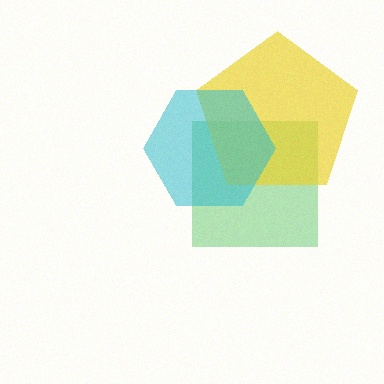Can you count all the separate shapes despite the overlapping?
Yes, there are 3 separate shapes.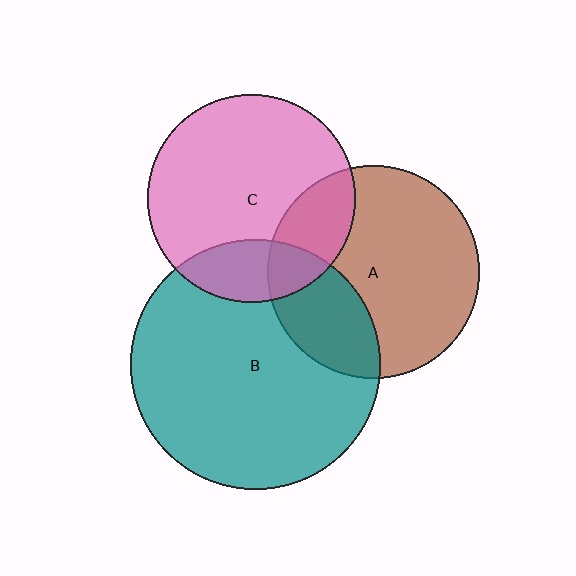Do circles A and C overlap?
Yes.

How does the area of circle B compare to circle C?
Approximately 1.4 times.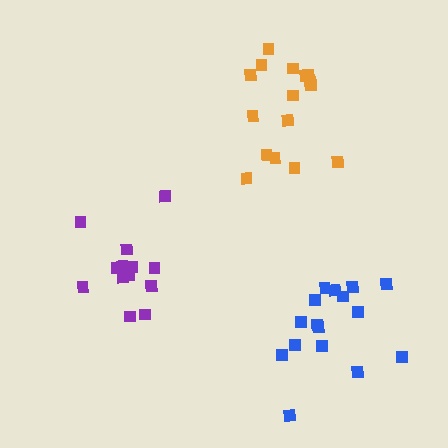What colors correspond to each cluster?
The clusters are colored: purple, blue, orange.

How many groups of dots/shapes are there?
There are 3 groups.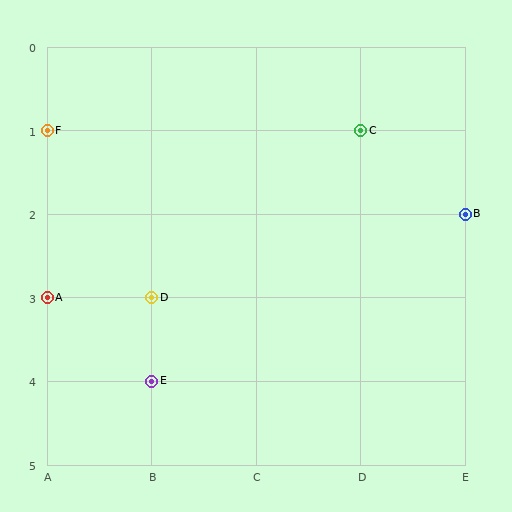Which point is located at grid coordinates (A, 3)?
Point A is at (A, 3).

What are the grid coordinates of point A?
Point A is at grid coordinates (A, 3).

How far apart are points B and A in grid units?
Points B and A are 4 columns and 1 row apart (about 4.1 grid units diagonally).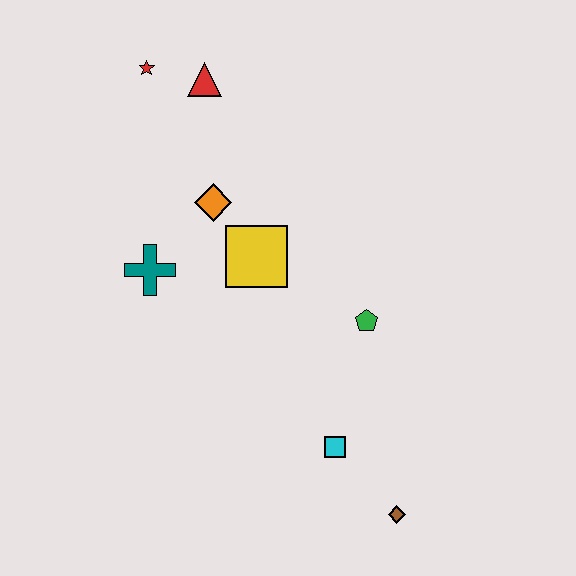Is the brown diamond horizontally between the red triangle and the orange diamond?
No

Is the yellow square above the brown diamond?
Yes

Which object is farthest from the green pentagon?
The red star is farthest from the green pentagon.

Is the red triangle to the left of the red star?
No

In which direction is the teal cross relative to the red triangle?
The teal cross is below the red triangle.